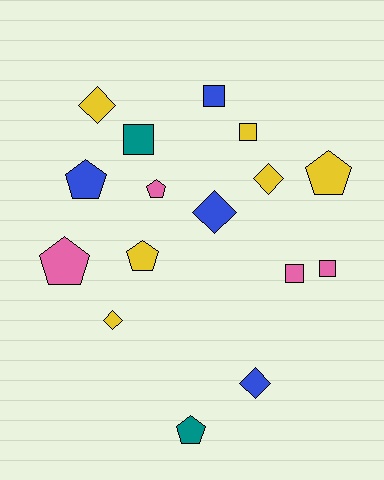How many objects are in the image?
There are 16 objects.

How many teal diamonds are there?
There are no teal diamonds.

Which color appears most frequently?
Yellow, with 6 objects.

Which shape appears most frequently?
Pentagon, with 6 objects.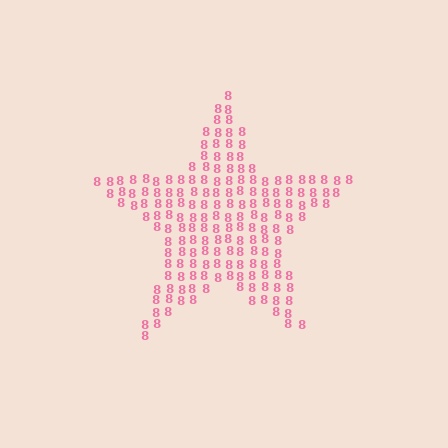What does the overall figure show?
The overall figure shows a star.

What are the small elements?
The small elements are digit 8's.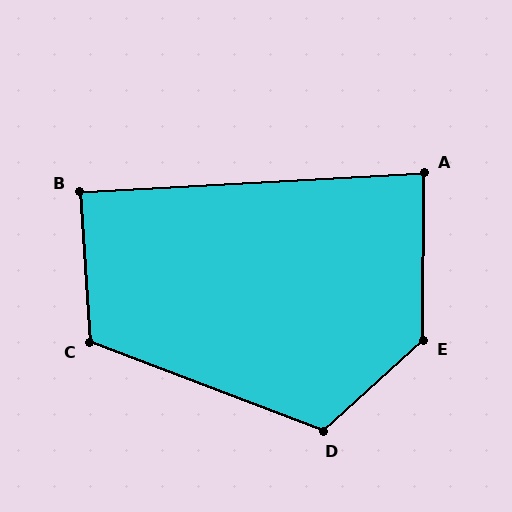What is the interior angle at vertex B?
Approximately 89 degrees (approximately right).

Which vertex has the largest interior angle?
E, at approximately 132 degrees.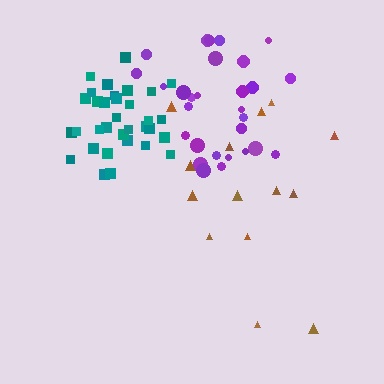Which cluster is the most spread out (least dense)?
Brown.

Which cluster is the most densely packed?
Teal.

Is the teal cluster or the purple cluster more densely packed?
Teal.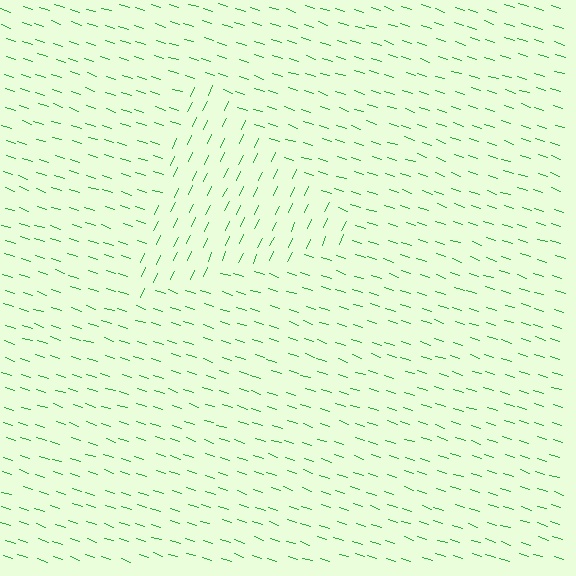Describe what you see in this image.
The image is filled with small green line segments. A triangle region in the image has lines oriented differently from the surrounding lines, creating a visible texture boundary.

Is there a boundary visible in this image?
Yes, there is a texture boundary formed by a change in line orientation.